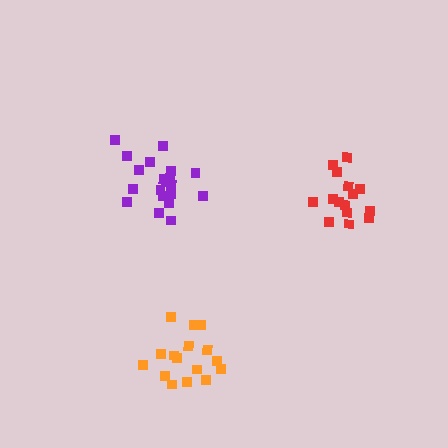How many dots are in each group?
Group 1: 16 dots, Group 2: 20 dots, Group 3: 15 dots (51 total).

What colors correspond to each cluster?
The clusters are colored: orange, purple, red.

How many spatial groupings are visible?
There are 3 spatial groupings.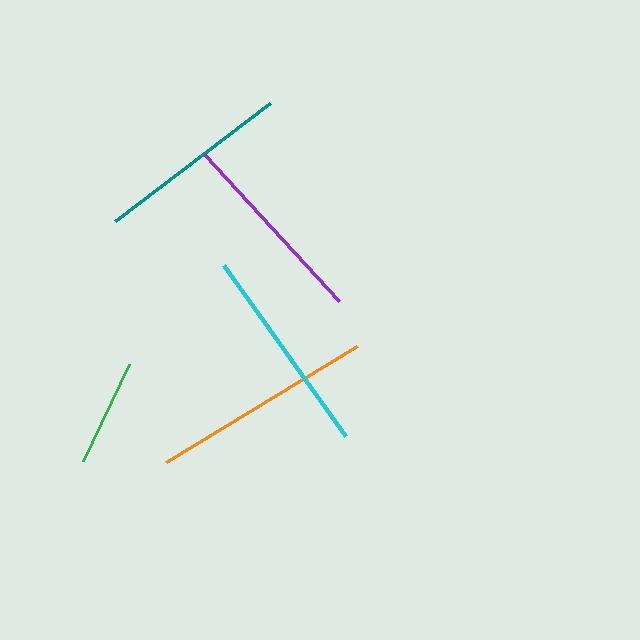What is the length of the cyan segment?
The cyan segment is approximately 210 pixels long.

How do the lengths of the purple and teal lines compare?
The purple and teal lines are approximately the same length.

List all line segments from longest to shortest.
From longest to shortest: orange, cyan, purple, teal, green.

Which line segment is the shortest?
The green line is the shortest at approximately 108 pixels.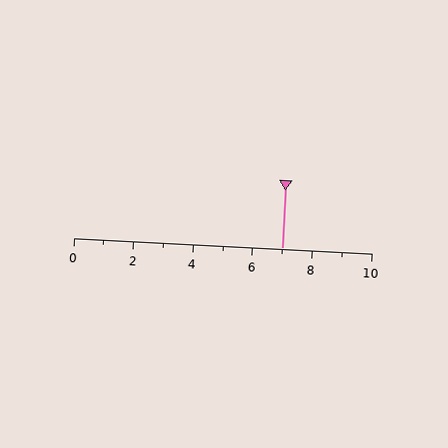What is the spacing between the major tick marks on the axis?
The major ticks are spaced 2 apart.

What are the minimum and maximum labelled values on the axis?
The axis runs from 0 to 10.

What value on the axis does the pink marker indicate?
The marker indicates approximately 7.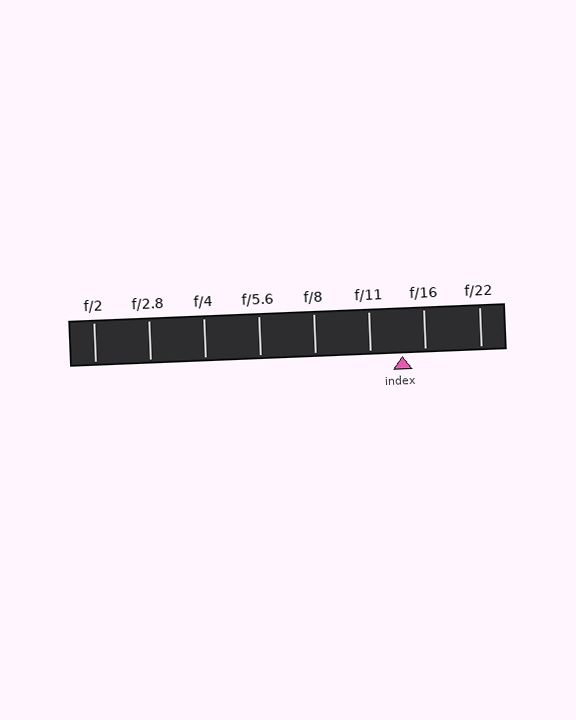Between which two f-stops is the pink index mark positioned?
The index mark is between f/11 and f/16.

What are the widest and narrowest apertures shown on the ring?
The widest aperture shown is f/2 and the narrowest is f/22.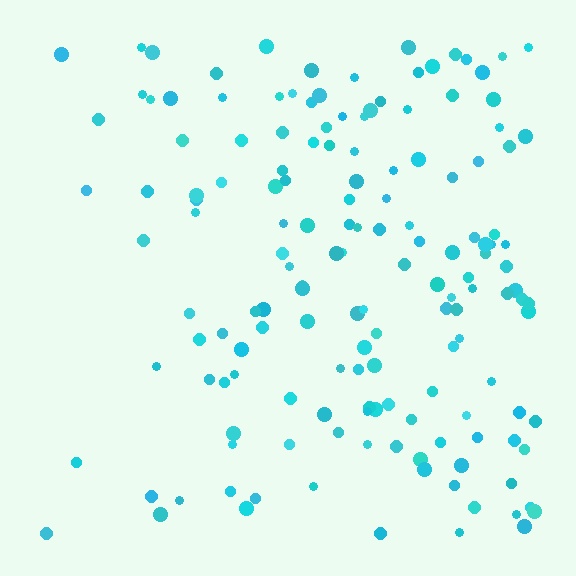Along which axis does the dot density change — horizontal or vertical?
Horizontal.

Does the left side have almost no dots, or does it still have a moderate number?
Still a moderate number, just noticeably fewer than the right.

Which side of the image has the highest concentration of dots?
The right.